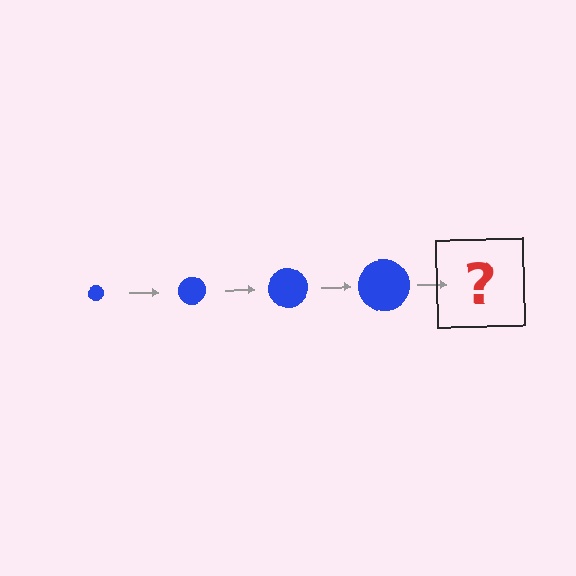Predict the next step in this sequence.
The next step is a blue circle, larger than the previous one.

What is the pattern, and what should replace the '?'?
The pattern is that the circle gets progressively larger each step. The '?' should be a blue circle, larger than the previous one.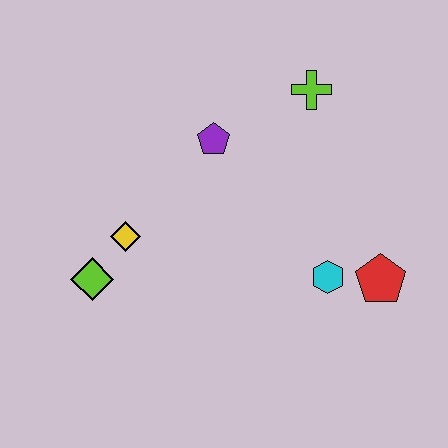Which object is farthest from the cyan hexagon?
The lime diamond is farthest from the cyan hexagon.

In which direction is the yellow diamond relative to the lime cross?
The yellow diamond is to the left of the lime cross.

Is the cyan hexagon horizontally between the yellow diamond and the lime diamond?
No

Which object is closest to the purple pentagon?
The lime cross is closest to the purple pentagon.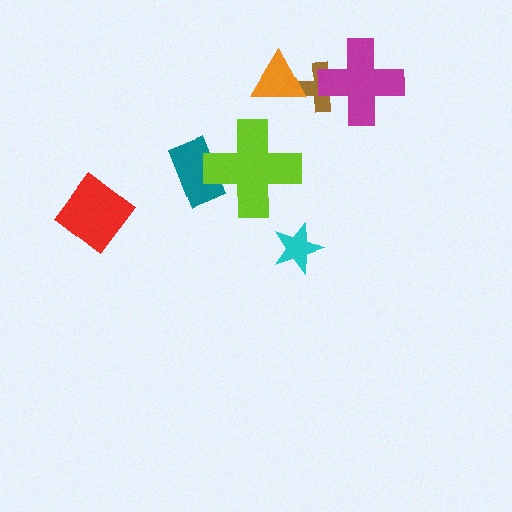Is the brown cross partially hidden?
Yes, it is partially covered by another shape.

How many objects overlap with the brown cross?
2 objects overlap with the brown cross.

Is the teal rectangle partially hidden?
Yes, it is partially covered by another shape.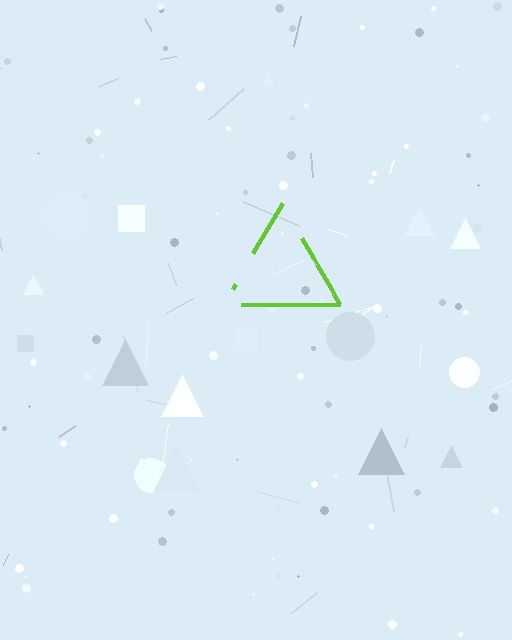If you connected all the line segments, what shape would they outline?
They would outline a triangle.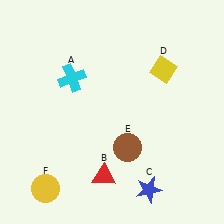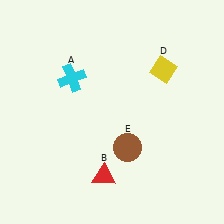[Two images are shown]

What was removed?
The blue star (C), the yellow circle (F) were removed in Image 2.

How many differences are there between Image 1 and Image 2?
There are 2 differences between the two images.